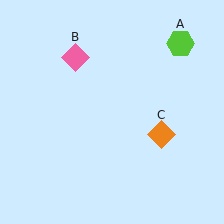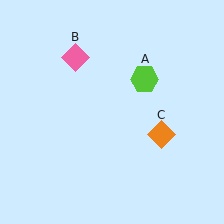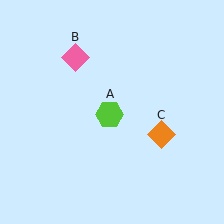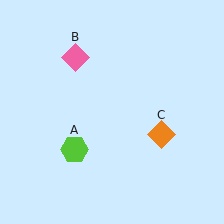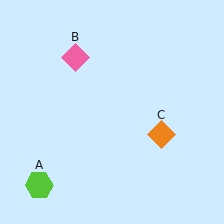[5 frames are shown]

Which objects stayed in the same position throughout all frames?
Pink diamond (object B) and orange diamond (object C) remained stationary.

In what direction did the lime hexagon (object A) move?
The lime hexagon (object A) moved down and to the left.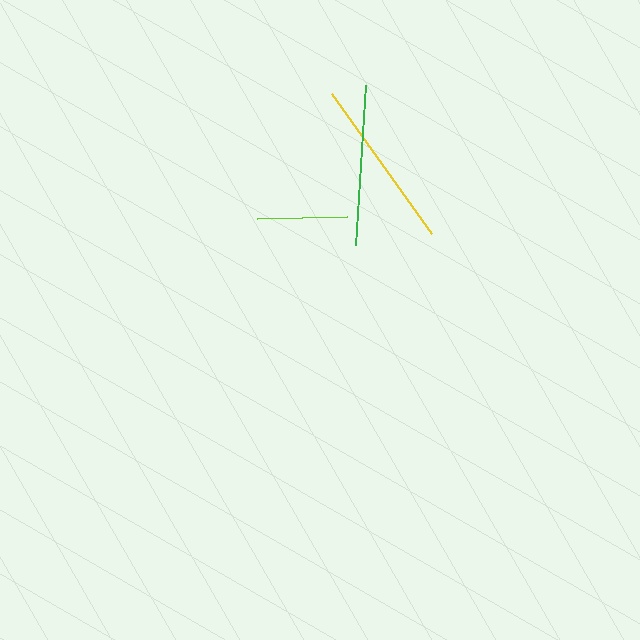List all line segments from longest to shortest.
From longest to shortest: yellow, green, lime.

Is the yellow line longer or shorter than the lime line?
The yellow line is longer than the lime line.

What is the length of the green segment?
The green segment is approximately 160 pixels long.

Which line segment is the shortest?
The lime line is the shortest at approximately 90 pixels.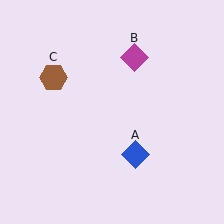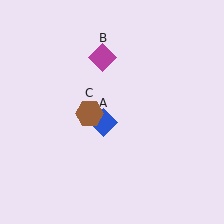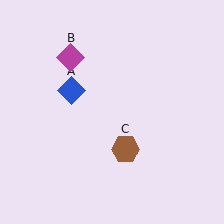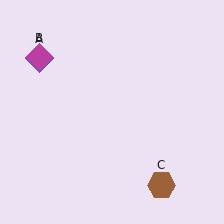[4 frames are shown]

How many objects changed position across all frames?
3 objects changed position: blue diamond (object A), magenta diamond (object B), brown hexagon (object C).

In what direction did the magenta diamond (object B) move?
The magenta diamond (object B) moved left.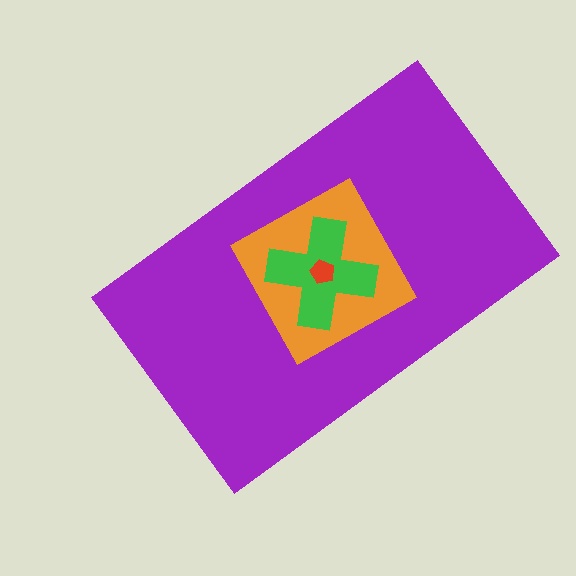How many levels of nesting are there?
4.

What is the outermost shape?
The purple rectangle.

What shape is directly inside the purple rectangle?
The orange diamond.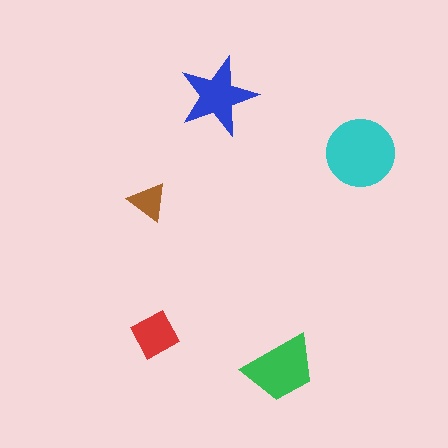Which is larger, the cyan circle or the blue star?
The cyan circle.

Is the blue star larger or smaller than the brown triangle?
Larger.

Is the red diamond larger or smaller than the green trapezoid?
Smaller.